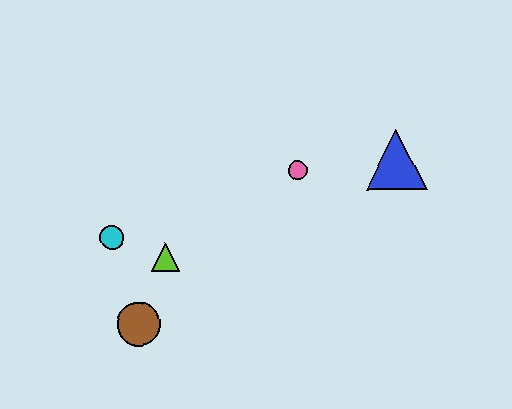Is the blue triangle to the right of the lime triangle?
Yes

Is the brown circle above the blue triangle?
No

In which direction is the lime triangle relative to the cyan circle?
The lime triangle is to the right of the cyan circle.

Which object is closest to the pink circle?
The blue triangle is closest to the pink circle.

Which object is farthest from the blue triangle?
The brown circle is farthest from the blue triangle.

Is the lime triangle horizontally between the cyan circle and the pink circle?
Yes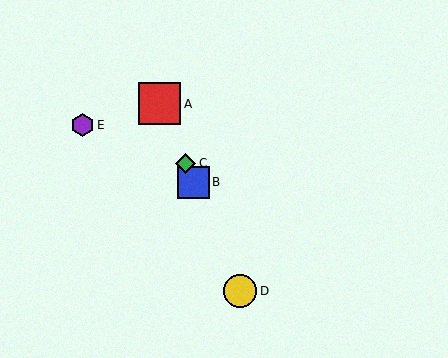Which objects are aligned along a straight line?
Objects A, B, C, D are aligned along a straight line.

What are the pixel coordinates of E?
Object E is at (82, 125).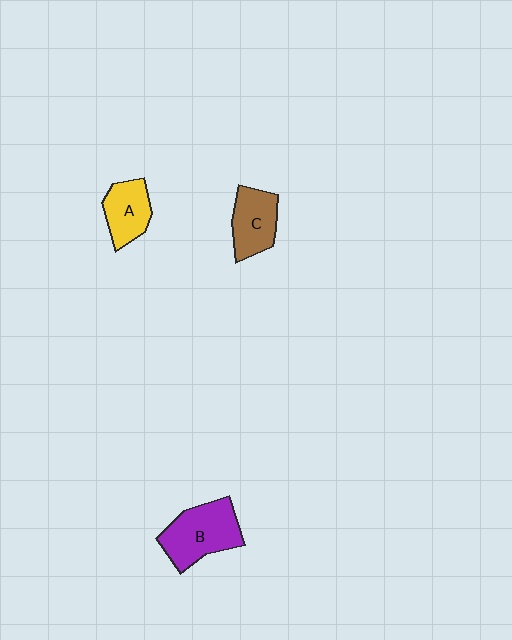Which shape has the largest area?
Shape B (purple).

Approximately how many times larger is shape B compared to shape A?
Approximately 1.5 times.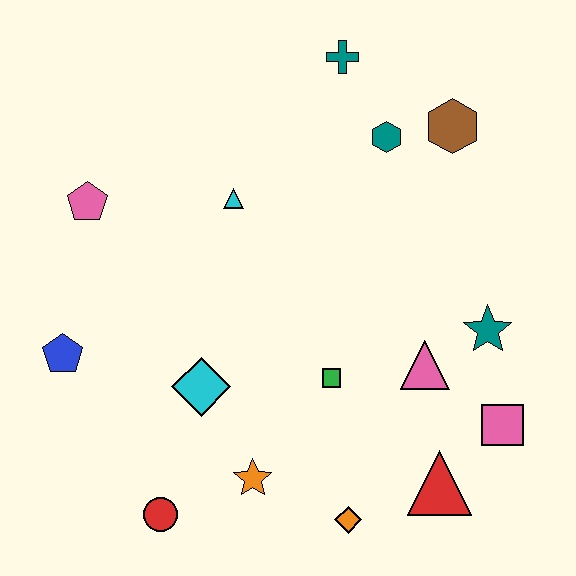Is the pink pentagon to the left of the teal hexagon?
Yes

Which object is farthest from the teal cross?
The red circle is farthest from the teal cross.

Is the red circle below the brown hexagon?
Yes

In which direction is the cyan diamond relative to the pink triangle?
The cyan diamond is to the left of the pink triangle.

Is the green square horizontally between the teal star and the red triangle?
No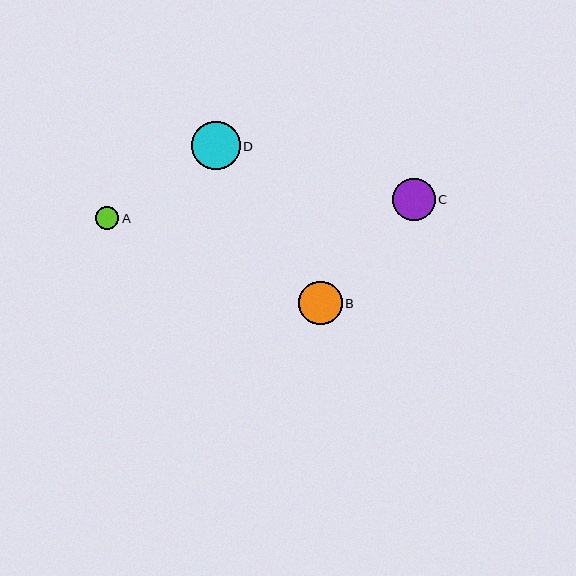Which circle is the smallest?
Circle A is the smallest with a size of approximately 23 pixels.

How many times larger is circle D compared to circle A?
Circle D is approximately 2.1 times the size of circle A.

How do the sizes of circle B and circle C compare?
Circle B and circle C are approximately the same size.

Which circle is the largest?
Circle D is the largest with a size of approximately 48 pixels.